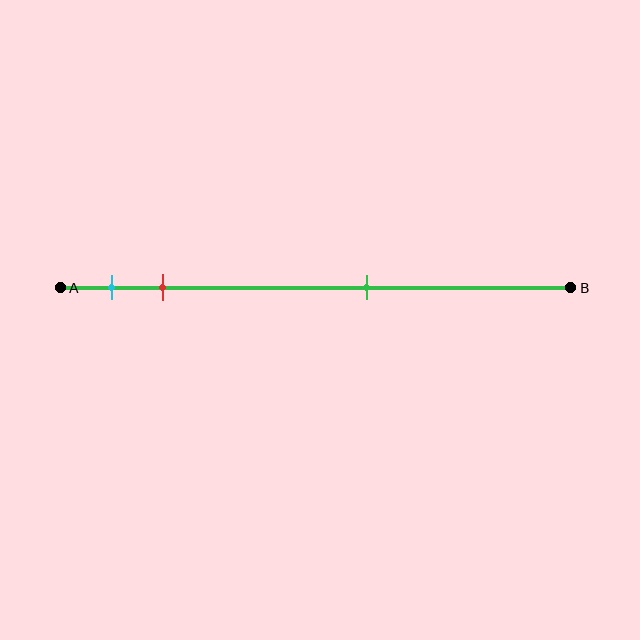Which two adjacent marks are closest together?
The cyan and red marks are the closest adjacent pair.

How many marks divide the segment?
There are 3 marks dividing the segment.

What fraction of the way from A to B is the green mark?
The green mark is approximately 60% (0.6) of the way from A to B.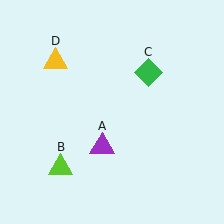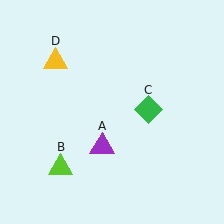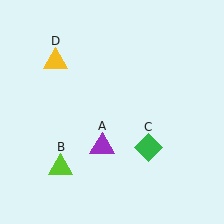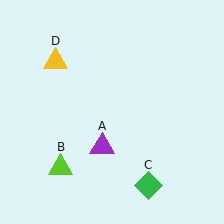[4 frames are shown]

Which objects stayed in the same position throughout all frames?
Purple triangle (object A) and lime triangle (object B) and yellow triangle (object D) remained stationary.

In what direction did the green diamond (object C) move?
The green diamond (object C) moved down.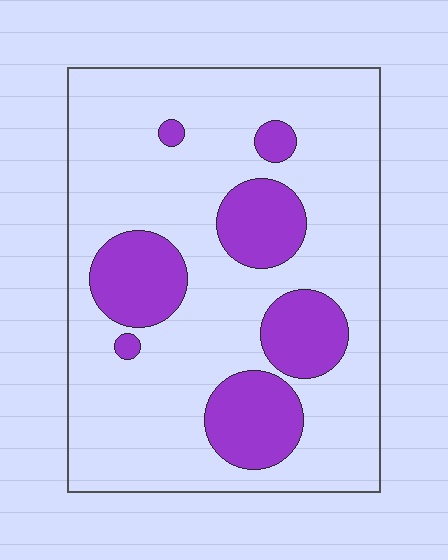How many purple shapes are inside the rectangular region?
7.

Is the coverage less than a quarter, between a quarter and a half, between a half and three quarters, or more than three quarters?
Less than a quarter.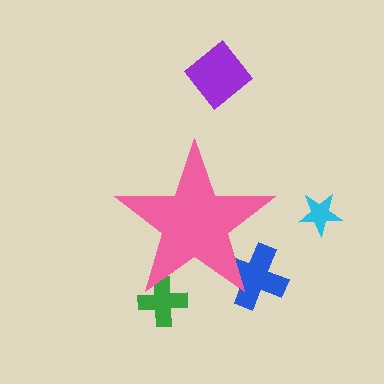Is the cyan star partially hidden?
No, the cyan star is fully visible.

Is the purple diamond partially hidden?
No, the purple diamond is fully visible.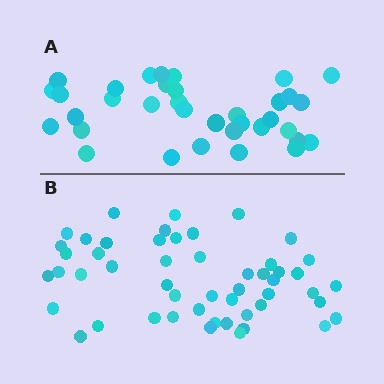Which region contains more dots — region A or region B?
Region B (the bottom region) has more dots.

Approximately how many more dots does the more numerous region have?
Region B has approximately 15 more dots than region A.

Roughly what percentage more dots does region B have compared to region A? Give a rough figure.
About 45% more.